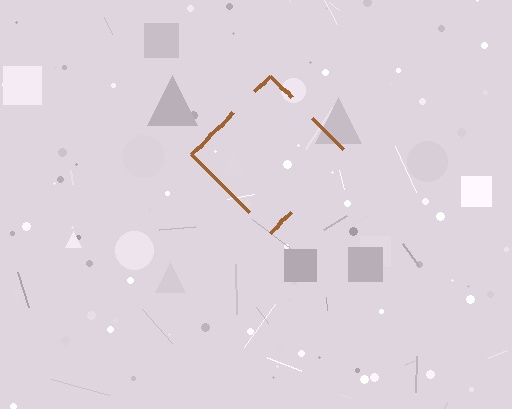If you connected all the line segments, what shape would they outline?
They would outline a diamond.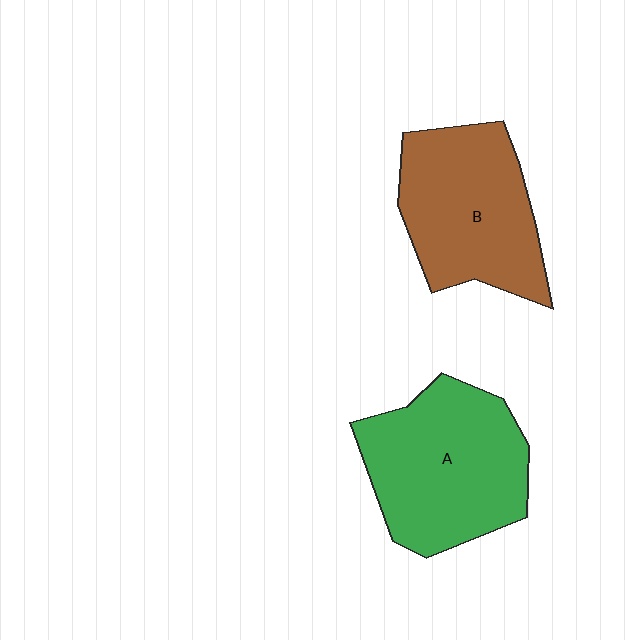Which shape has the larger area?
Shape A (green).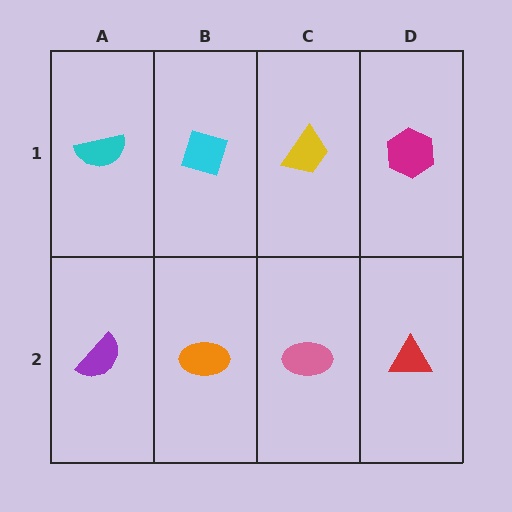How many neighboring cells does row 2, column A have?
2.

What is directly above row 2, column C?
A yellow trapezoid.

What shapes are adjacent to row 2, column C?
A yellow trapezoid (row 1, column C), an orange ellipse (row 2, column B), a red triangle (row 2, column D).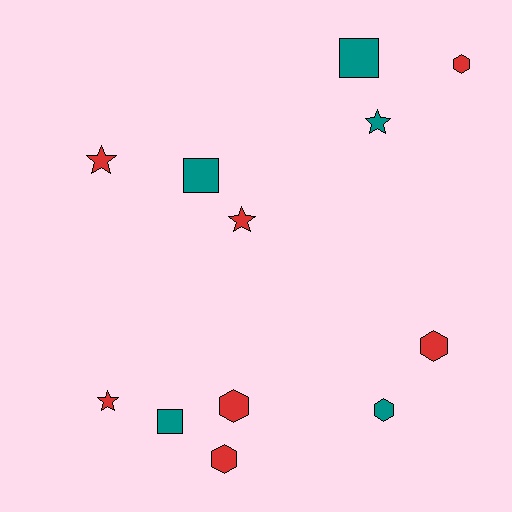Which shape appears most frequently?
Hexagon, with 5 objects.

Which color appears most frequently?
Red, with 7 objects.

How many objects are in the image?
There are 12 objects.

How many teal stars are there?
There is 1 teal star.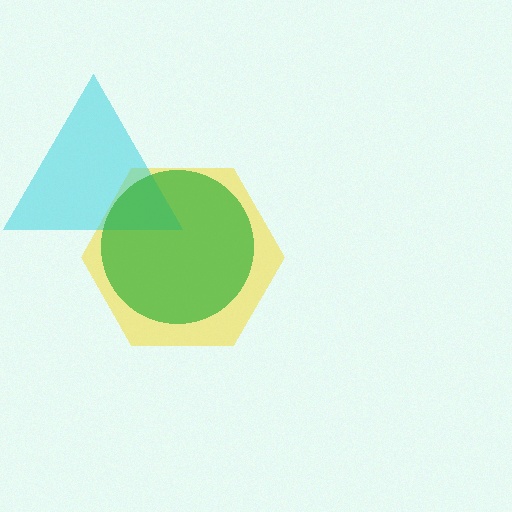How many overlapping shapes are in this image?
There are 3 overlapping shapes in the image.